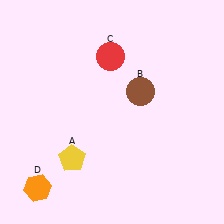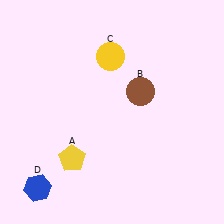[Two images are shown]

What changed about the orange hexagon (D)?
In Image 1, D is orange. In Image 2, it changed to blue.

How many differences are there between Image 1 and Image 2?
There are 2 differences between the two images.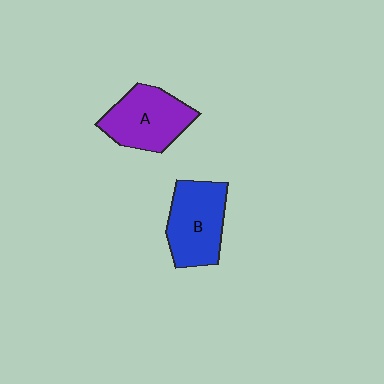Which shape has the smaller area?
Shape A (purple).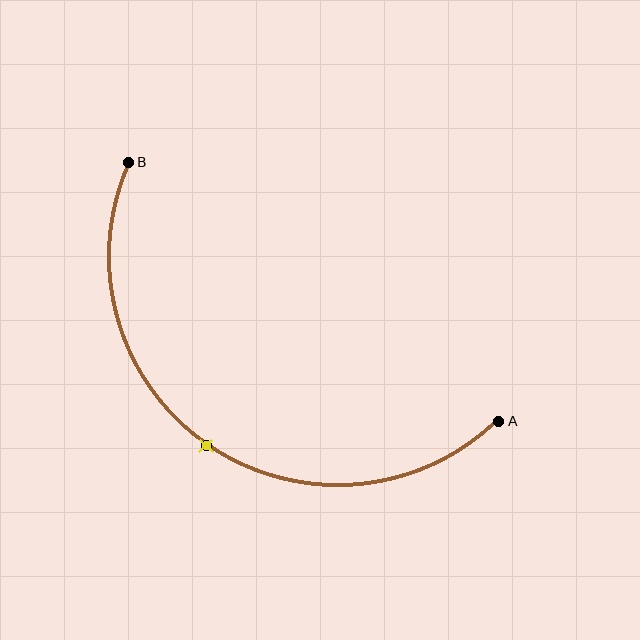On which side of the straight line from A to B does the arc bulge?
The arc bulges below and to the left of the straight line connecting A and B.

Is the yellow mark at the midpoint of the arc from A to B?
Yes. The yellow mark lies on the arc at equal arc-length from both A and B — it is the arc midpoint.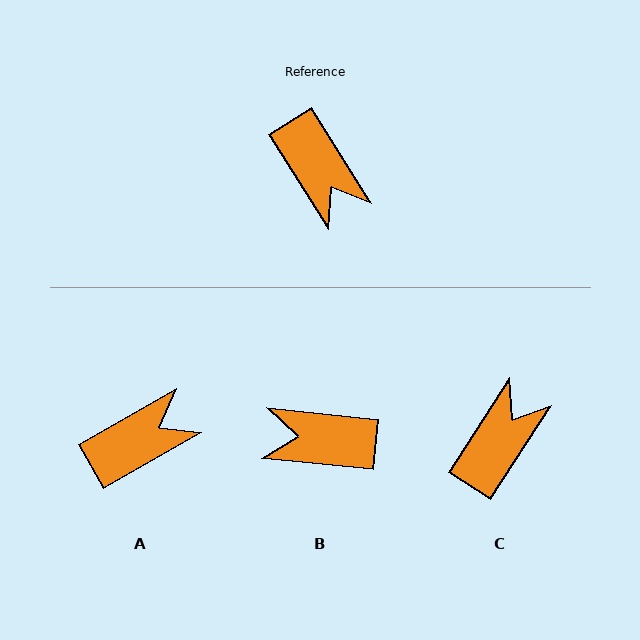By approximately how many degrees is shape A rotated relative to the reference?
Approximately 88 degrees counter-clockwise.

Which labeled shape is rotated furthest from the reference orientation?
B, about 128 degrees away.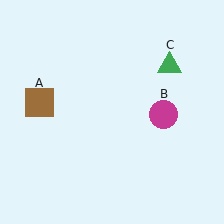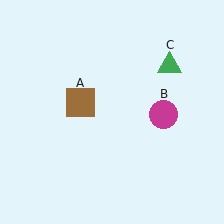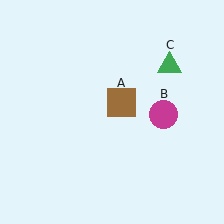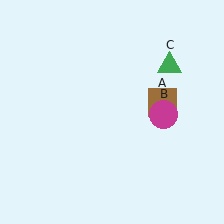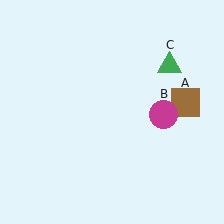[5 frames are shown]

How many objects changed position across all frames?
1 object changed position: brown square (object A).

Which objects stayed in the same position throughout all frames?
Magenta circle (object B) and green triangle (object C) remained stationary.